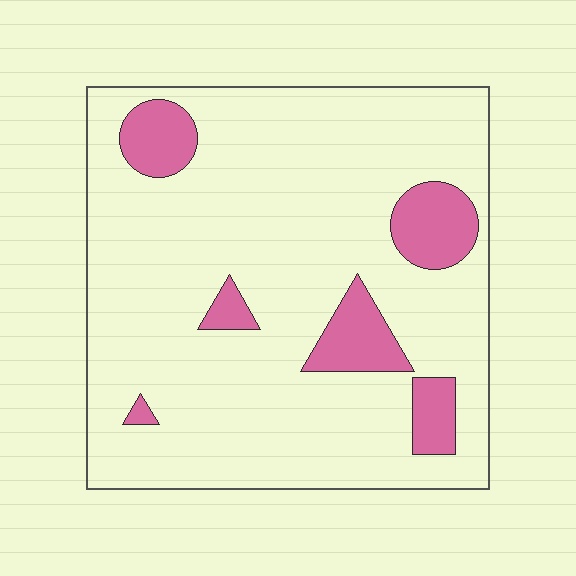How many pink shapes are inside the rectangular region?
6.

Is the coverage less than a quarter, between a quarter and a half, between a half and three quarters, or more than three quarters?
Less than a quarter.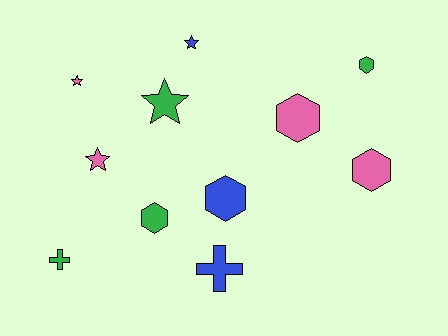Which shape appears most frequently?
Hexagon, with 5 objects.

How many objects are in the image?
There are 11 objects.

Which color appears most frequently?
Pink, with 4 objects.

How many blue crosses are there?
There is 1 blue cross.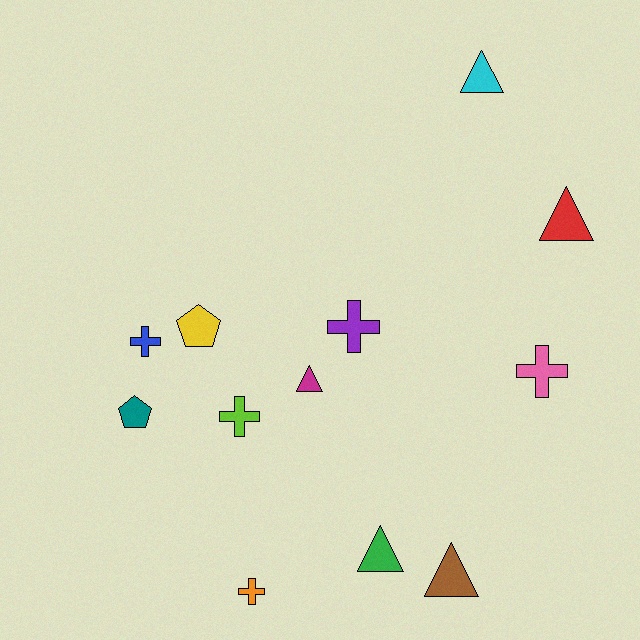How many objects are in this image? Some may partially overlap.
There are 12 objects.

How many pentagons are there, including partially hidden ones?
There are 2 pentagons.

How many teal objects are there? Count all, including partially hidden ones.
There is 1 teal object.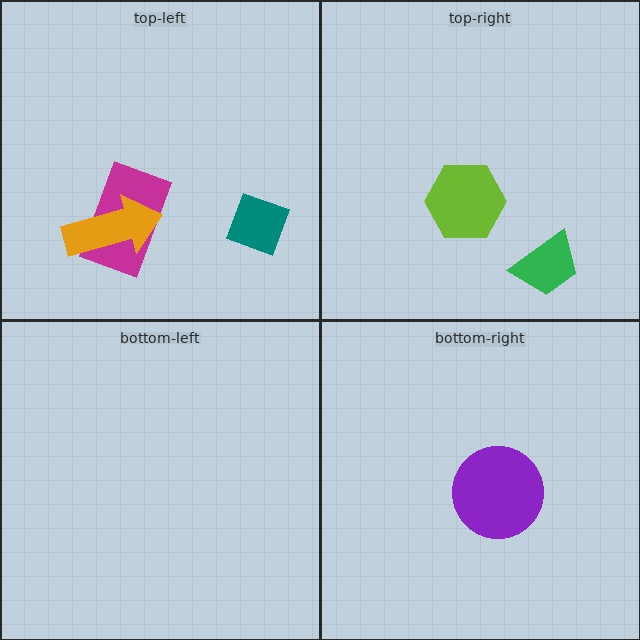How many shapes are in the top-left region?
3.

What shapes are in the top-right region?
The green trapezoid, the lime hexagon.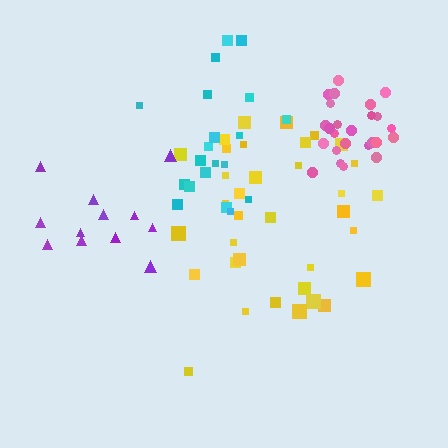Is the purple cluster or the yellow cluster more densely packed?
Yellow.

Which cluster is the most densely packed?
Pink.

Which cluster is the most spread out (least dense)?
Cyan.